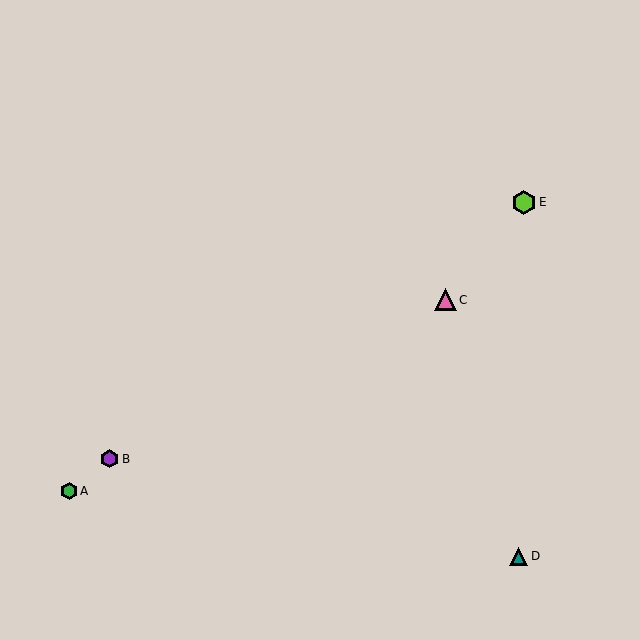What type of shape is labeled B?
Shape B is a purple hexagon.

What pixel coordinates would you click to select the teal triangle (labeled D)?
Click at (519, 556) to select the teal triangle D.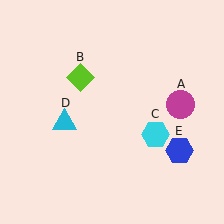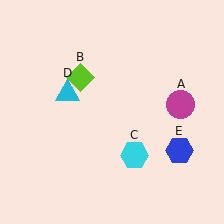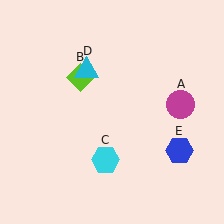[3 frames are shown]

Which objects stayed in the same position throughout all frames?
Magenta circle (object A) and lime diamond (object B) and blue hexagon (object E) remained stationary.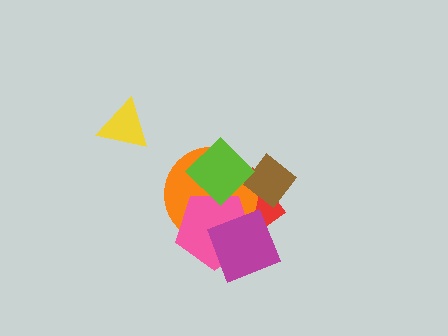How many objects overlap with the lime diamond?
4 objects overlap with the lime diamond.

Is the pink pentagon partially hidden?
Yes, it is partially covered by another shape.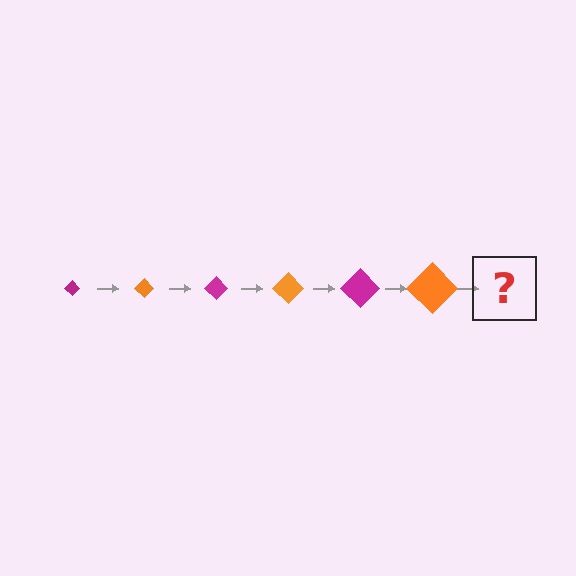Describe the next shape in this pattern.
It should be a magenta diamond, larger than the previous one.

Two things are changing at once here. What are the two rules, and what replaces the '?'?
The two rules are that the diamond grows larger each step and the color cycles through magenta and orange. The '?' should be a magenta diamond, larger than the previous one.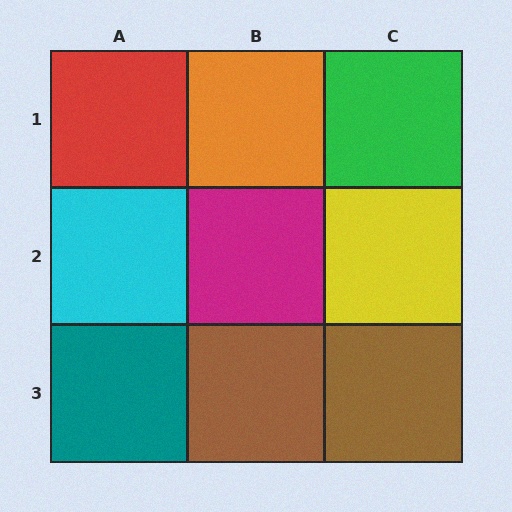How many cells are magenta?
1 cell is magenta.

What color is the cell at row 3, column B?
Brown.